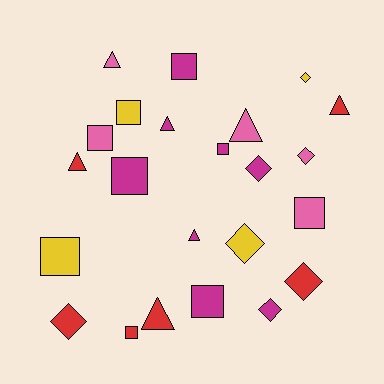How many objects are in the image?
There are 23 objects.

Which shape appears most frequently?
Square, with 9 objects.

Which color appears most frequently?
Magenta, with 8 objects.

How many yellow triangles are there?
There are no yellow triangles.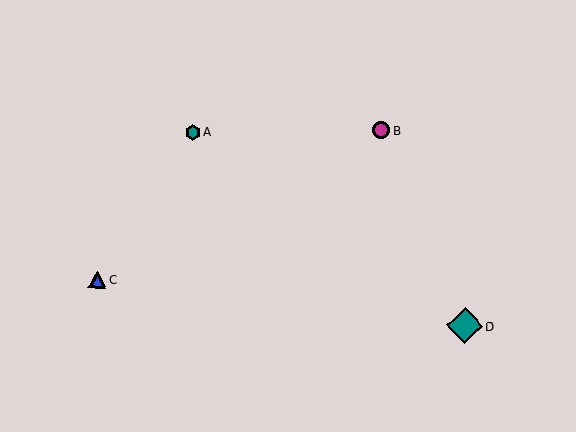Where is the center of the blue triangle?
The center of the blue triangle is at (97, 279).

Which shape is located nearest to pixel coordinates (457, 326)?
The teal diamond (labeled D) at (465, 326) is nearest to that location.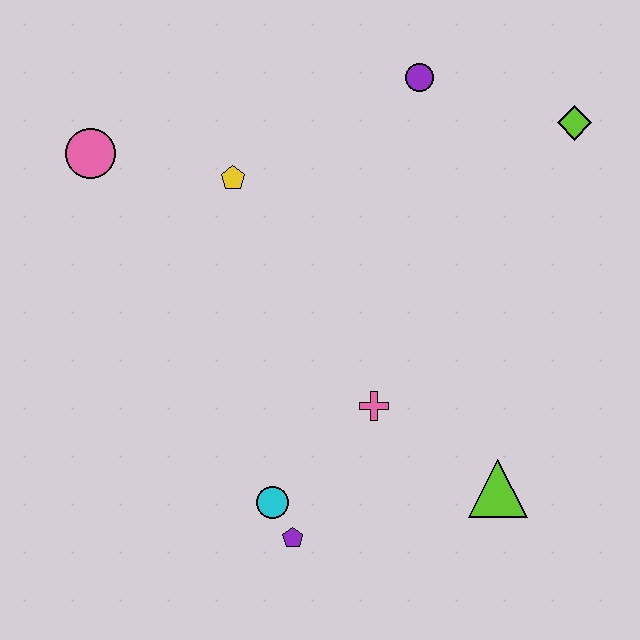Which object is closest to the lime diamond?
The purple circle is closest to the lime diamond.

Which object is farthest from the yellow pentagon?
The lime triangle is farthest from the yellow pentagon.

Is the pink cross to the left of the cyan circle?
No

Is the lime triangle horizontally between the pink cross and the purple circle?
No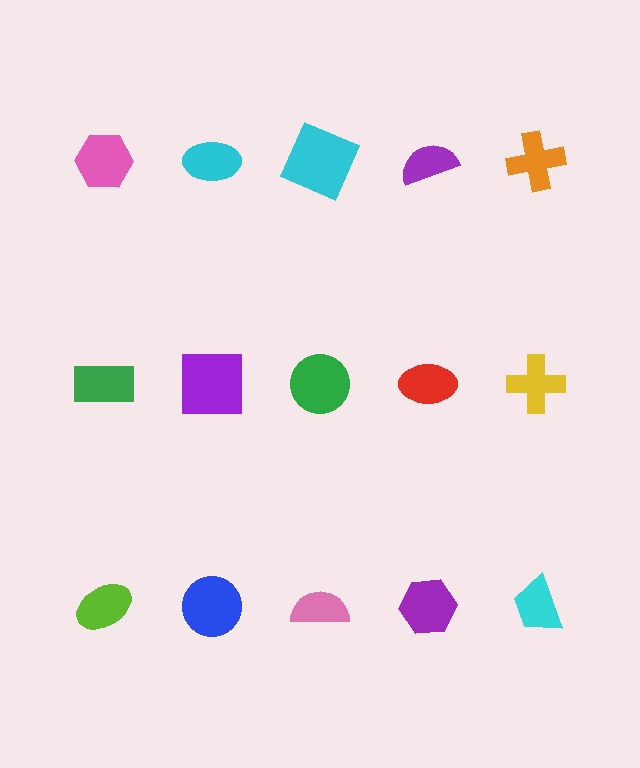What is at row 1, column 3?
A cyan square.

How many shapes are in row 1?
5 shapes.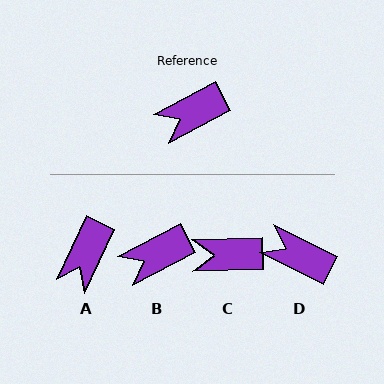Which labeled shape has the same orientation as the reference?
B.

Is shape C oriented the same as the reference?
No, it is off by about 26 degrees.